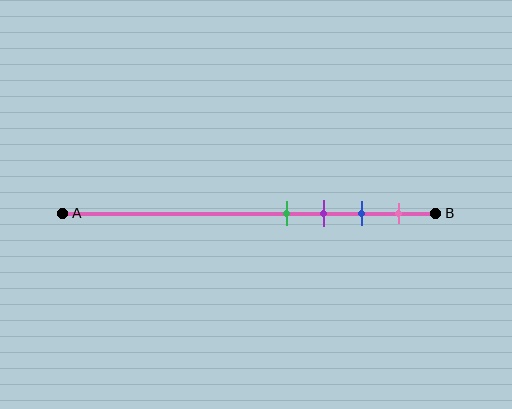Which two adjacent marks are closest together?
The green and purple marks are the closest adjacent pair.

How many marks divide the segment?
There are 4 marks dividing the segment.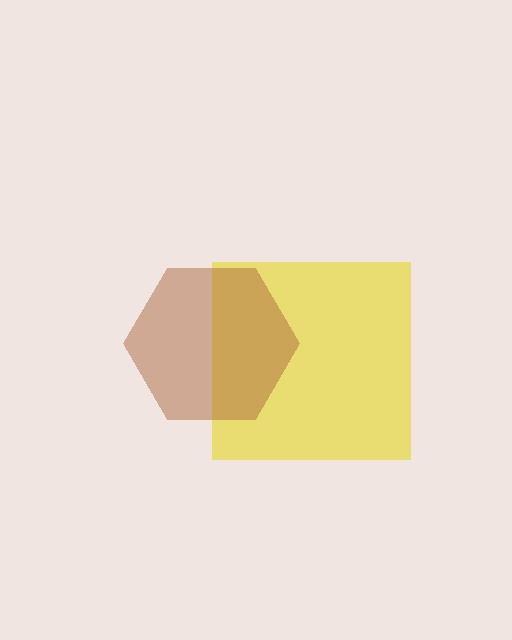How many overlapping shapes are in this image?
There are 2 overlapping shapes in the image.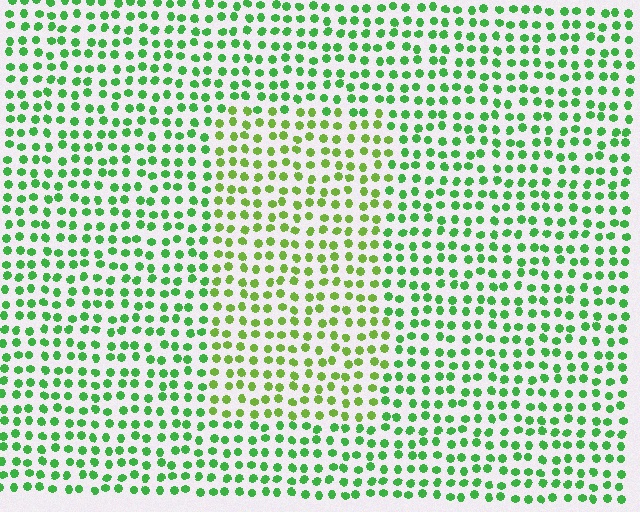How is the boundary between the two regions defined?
The boundary is defined purely by a slight shift in hue (about 30 degrees). Spacing, size, and orientation are identical on both sides.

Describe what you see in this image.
The image is filled with small green elements in a uniform arrangement. A rectangle-shaped region is visible where the elements are tinted to a slightly different hue, forming a subtle color boundary.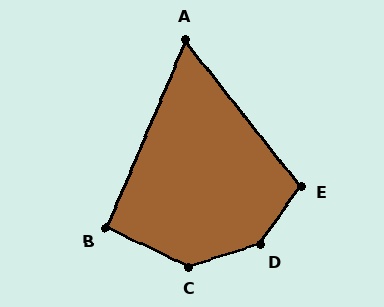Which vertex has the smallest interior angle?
A, at approximately 61 degrees.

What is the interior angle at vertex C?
Approximately 137 degrees (obtuse).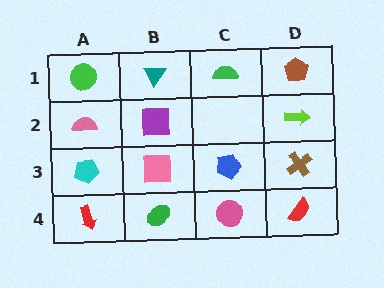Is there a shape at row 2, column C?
No, that cell is empty.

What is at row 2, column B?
A purple square.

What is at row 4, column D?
A red semicircle.